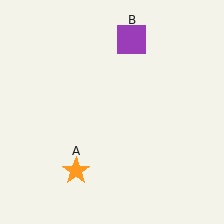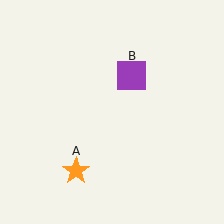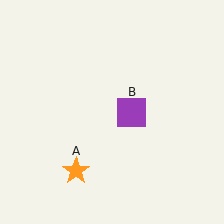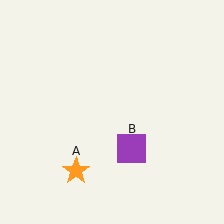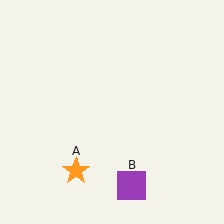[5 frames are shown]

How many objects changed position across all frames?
1 object changed position: purple square (object B).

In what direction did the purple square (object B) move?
The purple square (object B) moved down.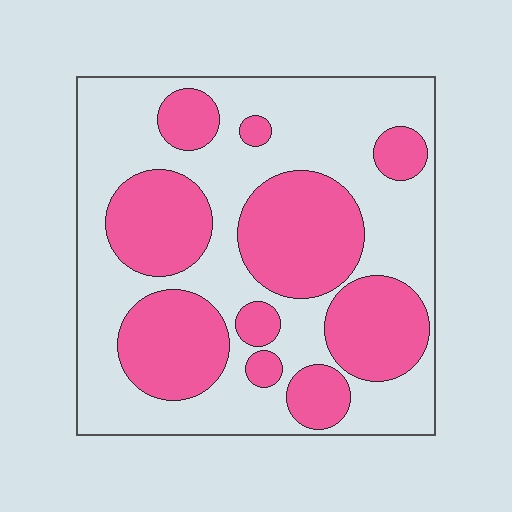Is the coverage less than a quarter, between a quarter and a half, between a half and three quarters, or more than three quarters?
Between a quarter and a half.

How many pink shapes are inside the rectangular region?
10.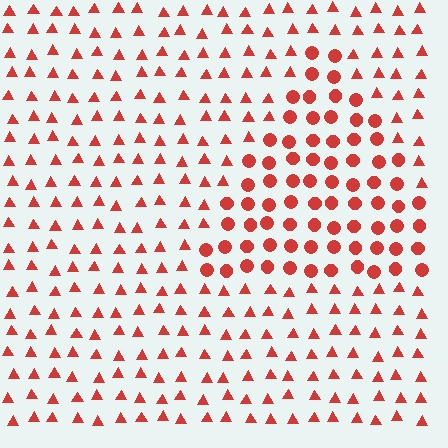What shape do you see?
I see a triangle.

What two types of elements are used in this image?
The image uses circles inside the triangle region and triangles outside it.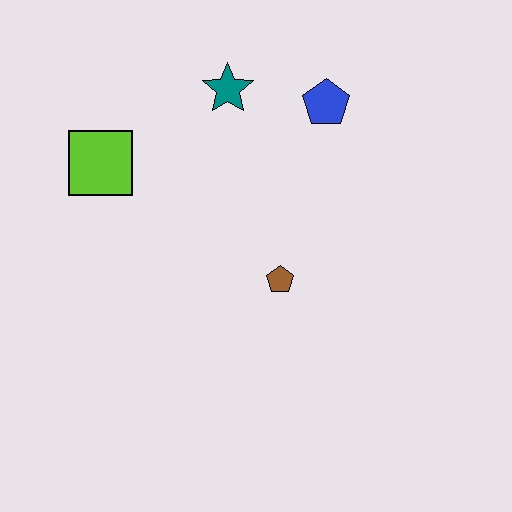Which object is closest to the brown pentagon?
The blue pentagon is closest to the brown pentagon.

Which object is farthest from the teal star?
The brown pentagon is farthest from the teal star.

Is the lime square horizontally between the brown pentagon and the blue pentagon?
No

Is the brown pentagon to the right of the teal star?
Yes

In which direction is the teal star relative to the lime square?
The teal star is to the right of the lime square.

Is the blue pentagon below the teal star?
Yes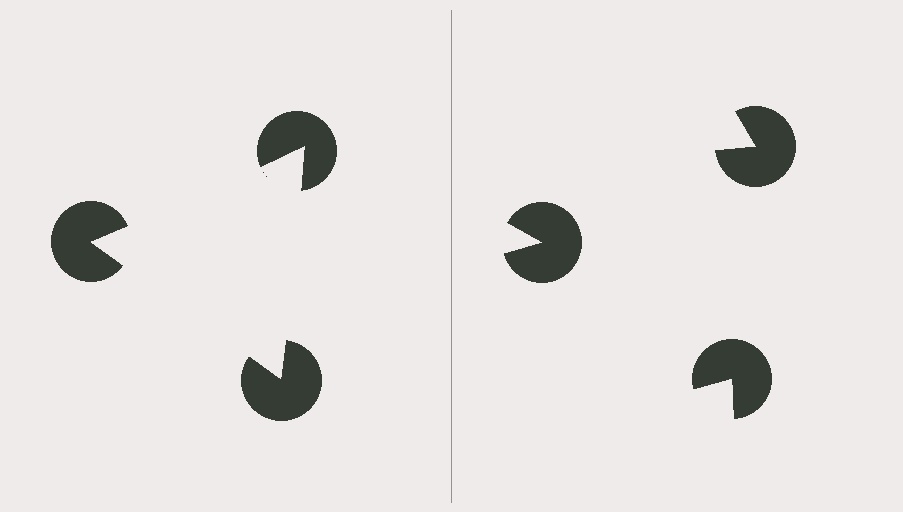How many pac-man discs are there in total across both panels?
6 — 3 on each side.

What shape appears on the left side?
An illusory triangle.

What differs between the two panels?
The pac-man discs are positioned identically on both sides; only the wedge orientations differ. On the left they align to a triangle; on the right they are misaligned.